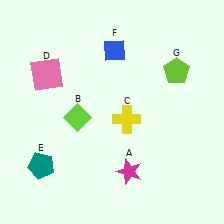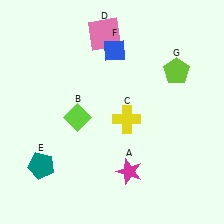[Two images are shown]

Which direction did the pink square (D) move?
The pink square (D) moved right.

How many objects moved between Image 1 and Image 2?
1 object moved between the two images.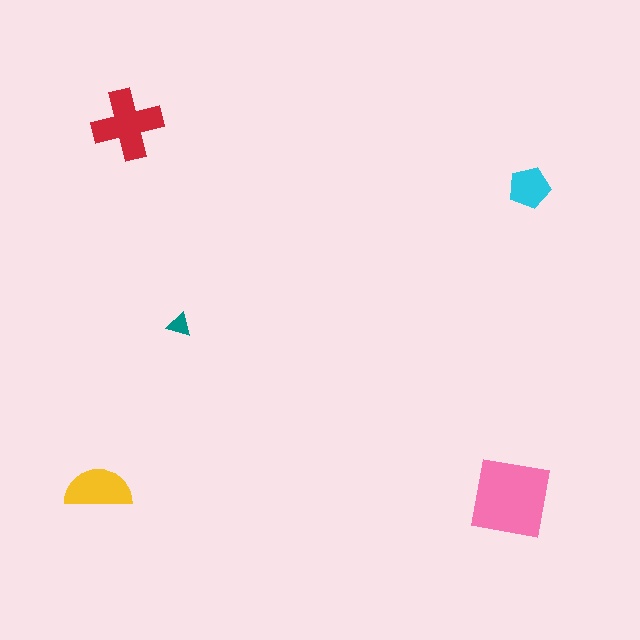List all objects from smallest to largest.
The teal triangle, the cyan pentagon, the yellow semicircle, the red cross, the pink square.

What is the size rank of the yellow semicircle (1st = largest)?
3rd.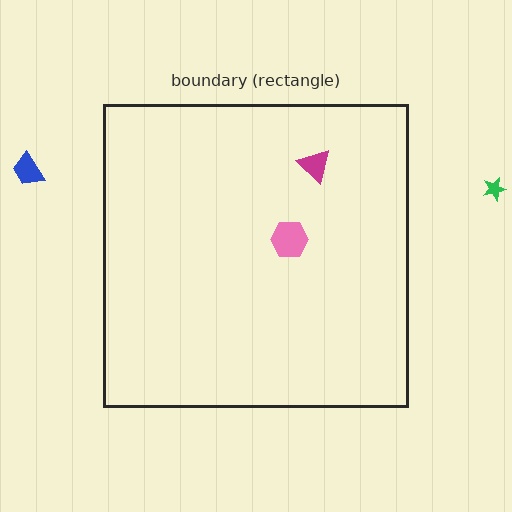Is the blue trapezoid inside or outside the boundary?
Outside.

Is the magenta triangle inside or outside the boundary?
Inside.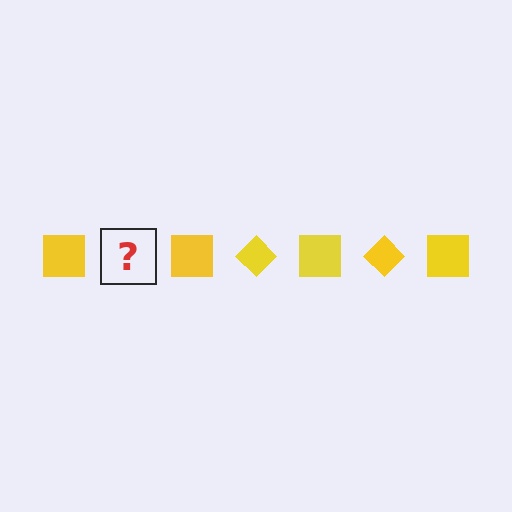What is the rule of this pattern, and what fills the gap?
The rule is that the pattern cycles through square, diamond shapes in yellow. The gap should be filled with a yellow diamond.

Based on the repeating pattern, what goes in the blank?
The blank should be a yellow diamond.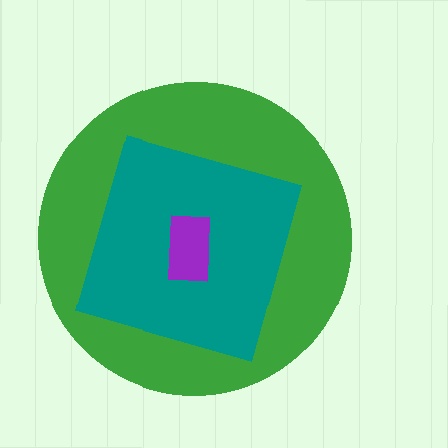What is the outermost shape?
The green circle.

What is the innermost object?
The purple rectangle.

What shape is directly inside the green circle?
The teal diamond.